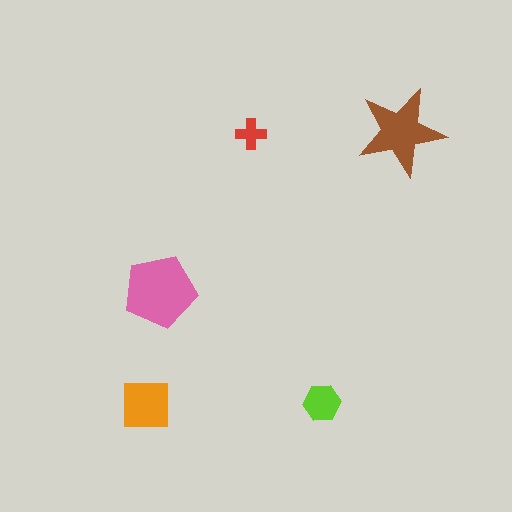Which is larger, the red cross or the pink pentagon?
The pink pentagon.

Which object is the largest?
The pink pentagon.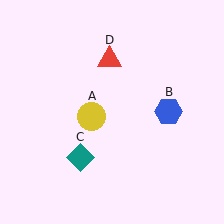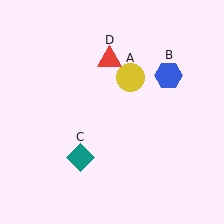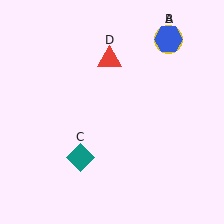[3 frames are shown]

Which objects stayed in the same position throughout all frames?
Teal diamond (object C) and red triangle (object D) remained stationary.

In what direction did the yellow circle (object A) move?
The yellow circle (object A) moved up and to the right.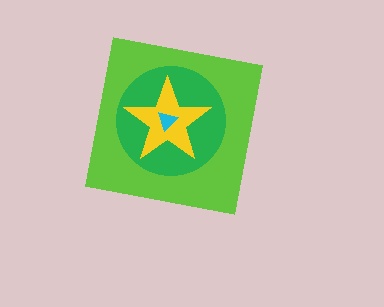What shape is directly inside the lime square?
The green circle.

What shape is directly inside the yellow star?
The cyan triangle.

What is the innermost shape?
The cyan triangle.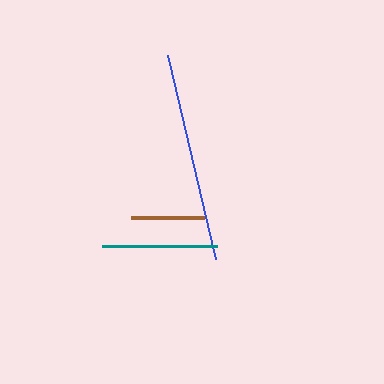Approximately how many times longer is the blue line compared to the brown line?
The blue line is approximately 2.9 times the length of the brown line.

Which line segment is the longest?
The blue line is the longest at approximately 210 pixels.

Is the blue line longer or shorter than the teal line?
The blue line is longer than the teal line.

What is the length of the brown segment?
The brown segment is approximately 73 pixels long.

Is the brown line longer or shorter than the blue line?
The blue line is longer than the brown line.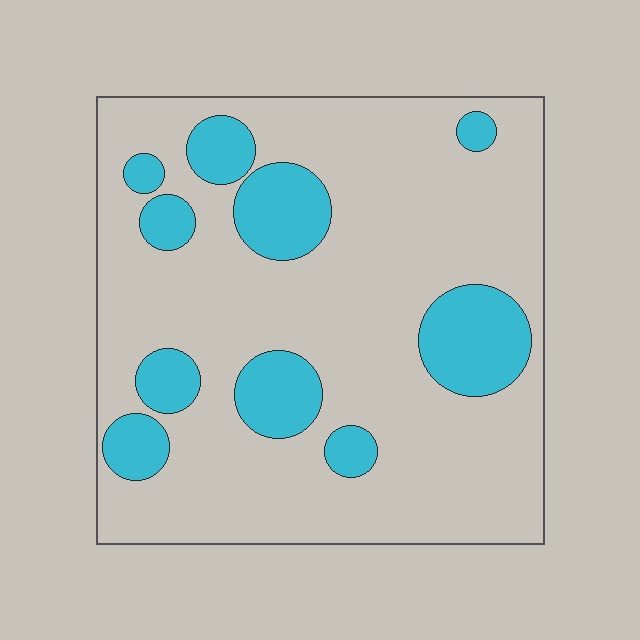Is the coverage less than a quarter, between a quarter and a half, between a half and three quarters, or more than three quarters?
Less than a quarter.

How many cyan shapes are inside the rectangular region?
10.